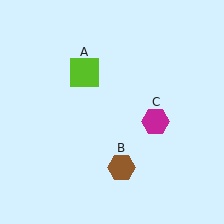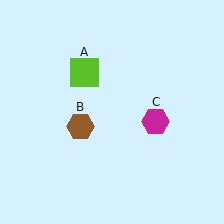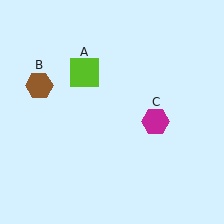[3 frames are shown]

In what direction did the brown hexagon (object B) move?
The brown hexagon (object B) moved up and to the left.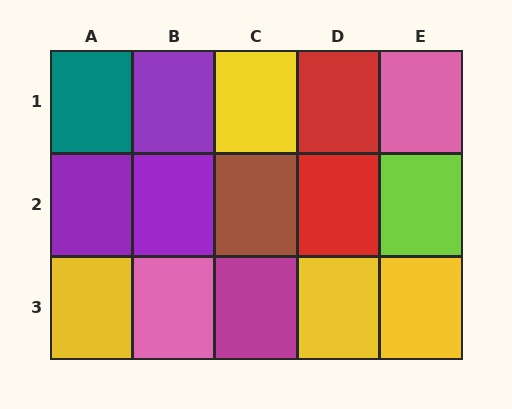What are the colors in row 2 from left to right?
Purple, purple, brown, red, lime.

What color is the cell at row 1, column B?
Purple.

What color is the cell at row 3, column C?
Magenta.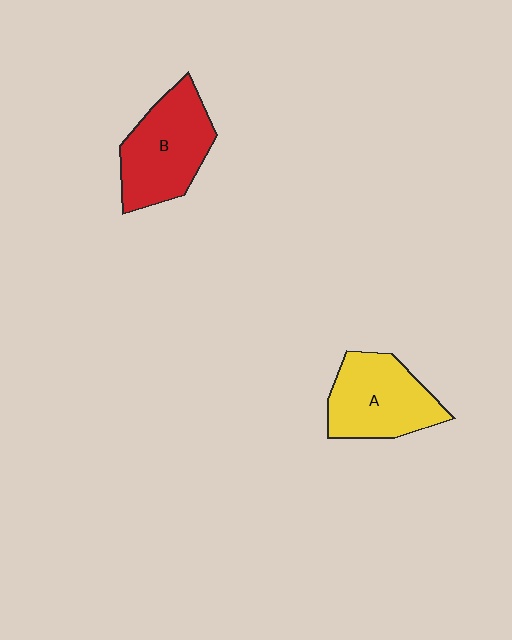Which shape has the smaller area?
Shape A (yellow).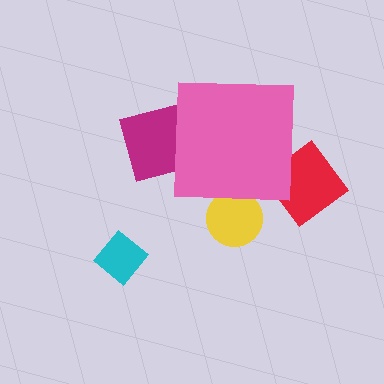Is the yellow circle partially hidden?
Yes, the yellow circle is partially hidden behind the pink square.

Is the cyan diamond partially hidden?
No, the cyan diamond is fully visible.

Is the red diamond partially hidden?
Yes, the red diamond is partially hidden behind the pink square.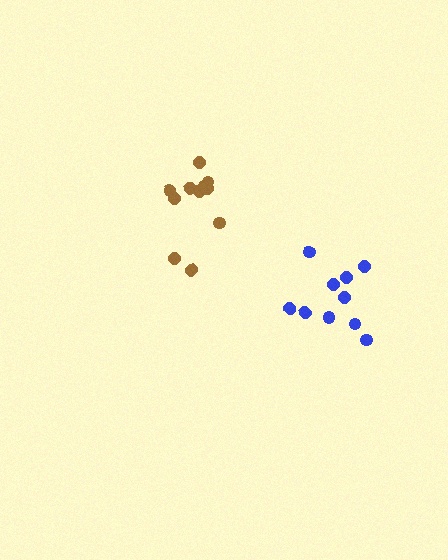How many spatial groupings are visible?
There are 2 spatial groupings.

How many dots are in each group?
Group 1: 10 dots, Group 2: 11 dots (21 total).